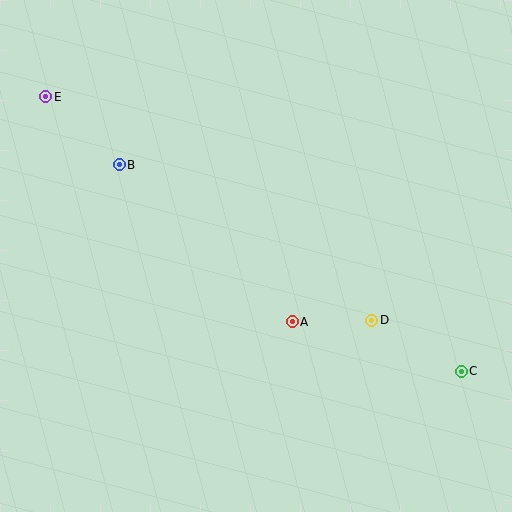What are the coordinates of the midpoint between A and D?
The midpoint between A and D is at (332, 321).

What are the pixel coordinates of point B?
Point B is at (119, 165).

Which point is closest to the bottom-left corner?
Point A is closest to the bottom-left corner.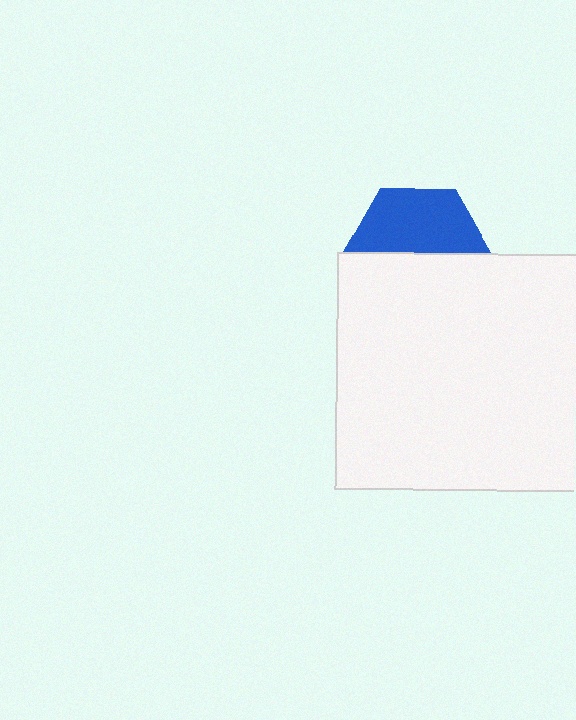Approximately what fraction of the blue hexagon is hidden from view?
Roughly 51% of the blue hexagon is hidden behind the white rectangle.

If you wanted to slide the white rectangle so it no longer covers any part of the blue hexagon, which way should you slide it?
Slide it down — that is the most direct way to separate the two shapes.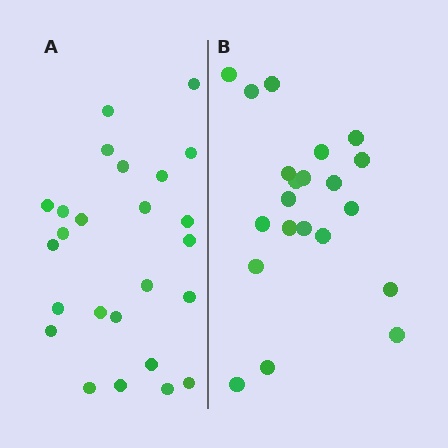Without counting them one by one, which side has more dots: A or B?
Region A (the left region) has more dots.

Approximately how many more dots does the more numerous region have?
Region A has about 4 more dots than region B.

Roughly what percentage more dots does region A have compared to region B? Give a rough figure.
About 20% more.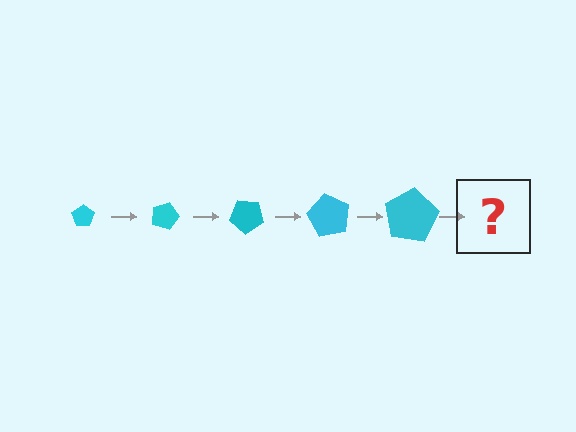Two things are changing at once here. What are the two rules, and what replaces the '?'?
The two rules are that the pentagon grows larger each step and it rotates 20 degrees each step. The '?' should be a pentagon, larger than the previous one and rotated 100 degrees from the start.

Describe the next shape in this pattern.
It should be a pentagon, larger than the previous one and rotated 100 degrees from the start.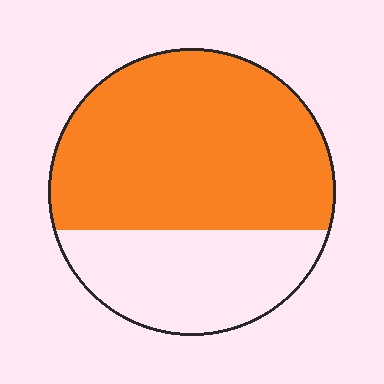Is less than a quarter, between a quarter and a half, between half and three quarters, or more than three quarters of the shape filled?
Between half and three quarters.